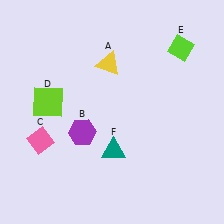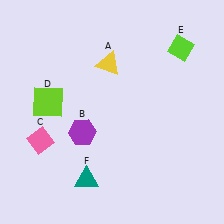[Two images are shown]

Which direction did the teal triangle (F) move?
The teal triangle (F) moved down.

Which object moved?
The teal triangle (F) moved down.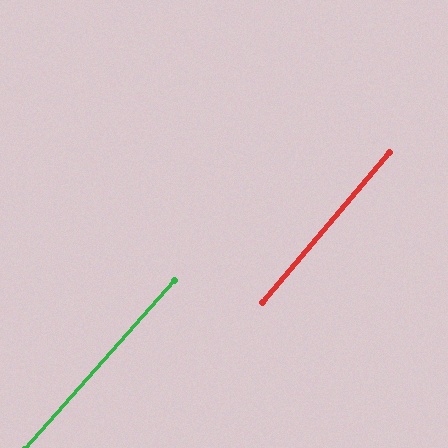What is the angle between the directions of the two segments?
Approximately 1 degree.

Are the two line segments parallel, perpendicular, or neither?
Parallel — their directions differ by only 1.4°.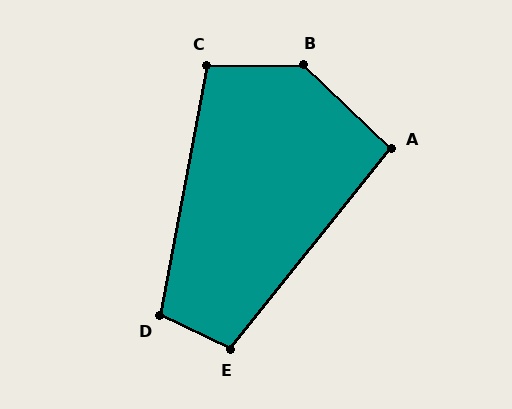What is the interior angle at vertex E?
Approximately 103 degrees (obtuse).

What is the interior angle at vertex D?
Approximately 105 degrees (obtuse).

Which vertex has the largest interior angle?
B, at approximately 136 degrees.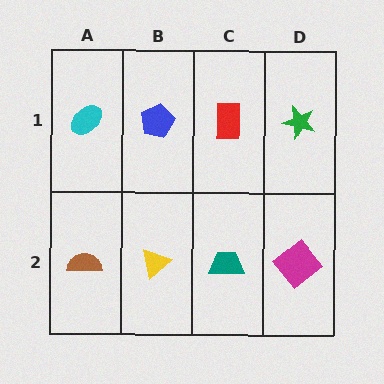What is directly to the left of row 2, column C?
A yellow triangle.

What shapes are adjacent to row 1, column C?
A teal trapezoid (row 2, column C), a blue pentagon (row 1, column B), a green star (row 1, column D).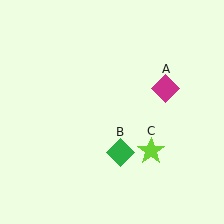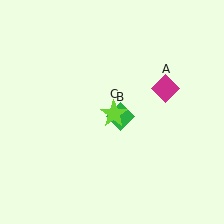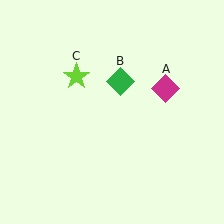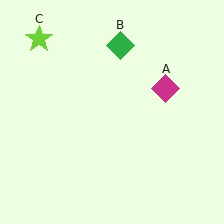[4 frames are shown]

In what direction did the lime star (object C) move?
The lime star (object C) moved up and to the left.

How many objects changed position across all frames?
2 objects changed position: green diamond (object B), lime star (object C).